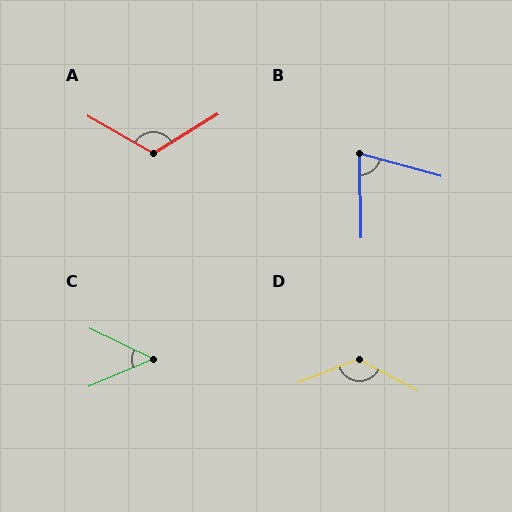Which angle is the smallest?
C, at approximately 49 degrees.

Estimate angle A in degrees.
Approximately 119 degrees.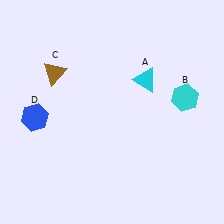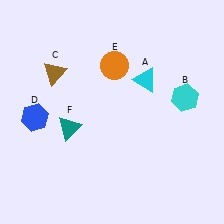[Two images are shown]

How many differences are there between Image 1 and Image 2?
There are 2 differences between the two images.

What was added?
An orange circle (E), a teal triangle (F) were added in Image 2.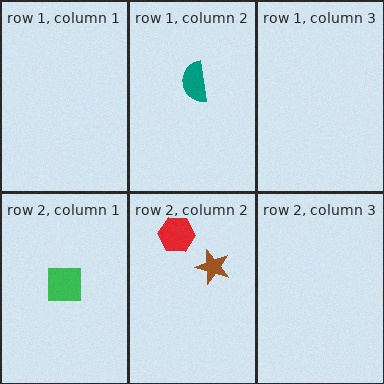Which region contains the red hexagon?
The row 2, column 2 region.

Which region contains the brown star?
The row 2, column 2 region.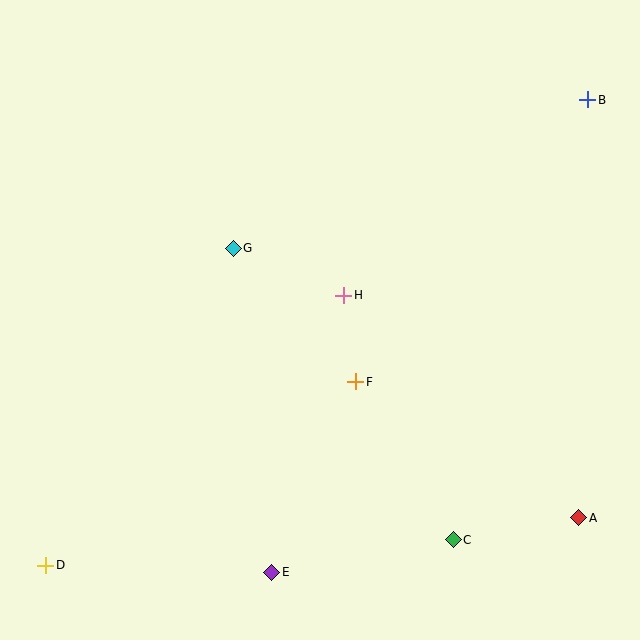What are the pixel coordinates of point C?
Point C is at (453, 540).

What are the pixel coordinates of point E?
Point E is at (272, 572).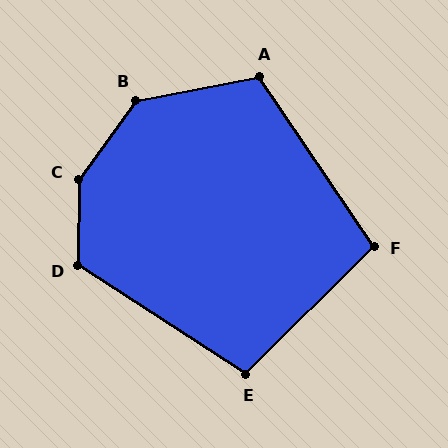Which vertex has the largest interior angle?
C, at approximately 145 degrees.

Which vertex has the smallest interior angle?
F, at approximately 101 degrees.